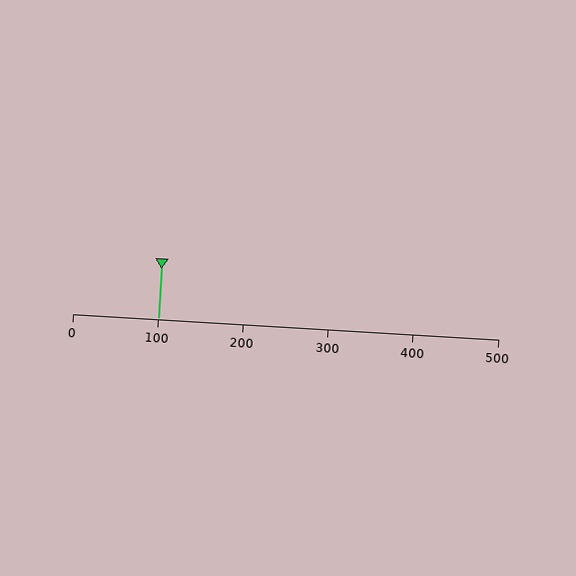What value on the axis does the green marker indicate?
The marker indicates approximately 100.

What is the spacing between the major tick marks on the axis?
The major ticks are spaced 100 apart.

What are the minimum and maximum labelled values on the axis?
The axis runs from 0 to 500.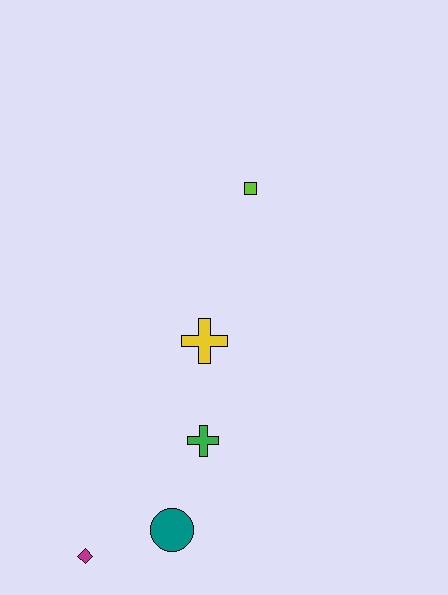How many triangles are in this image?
There are no triangles.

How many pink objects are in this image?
There are no pink objects.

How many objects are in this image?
There are 5 objects.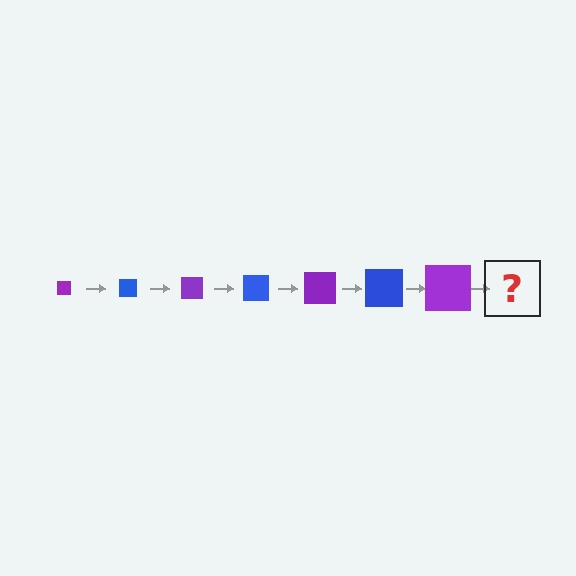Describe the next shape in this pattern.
It should be a blue square, larger than the previous one.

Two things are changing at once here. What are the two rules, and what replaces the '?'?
The two rules are that the square grows larger each step and the color cycles through purple and blue. The '?' should be a blue square, larger than the previous one.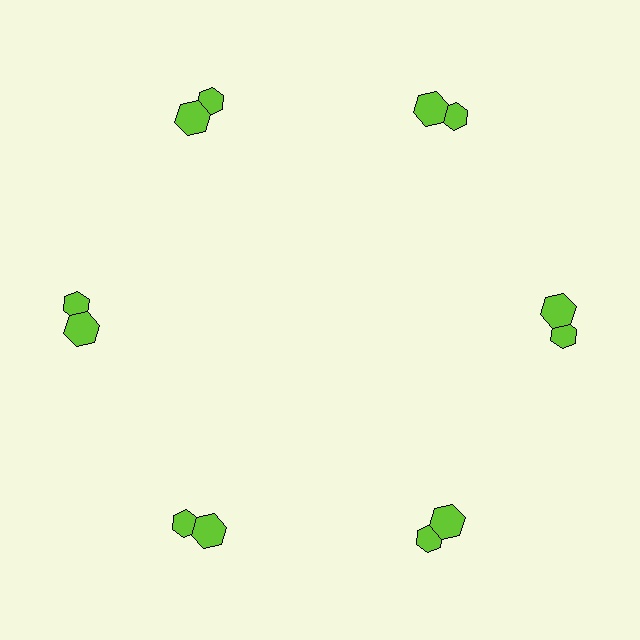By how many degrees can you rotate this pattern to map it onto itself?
The pattern maps onto itself every 60 degrees of rotation.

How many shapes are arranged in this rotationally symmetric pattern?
There are 12 shapes, arranged in 6 groups of 2.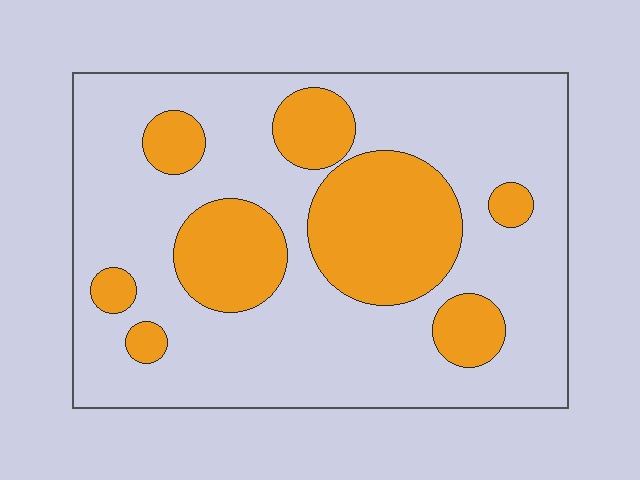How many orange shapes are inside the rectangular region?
8.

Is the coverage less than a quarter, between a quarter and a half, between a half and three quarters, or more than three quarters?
Between a quarter and a half.